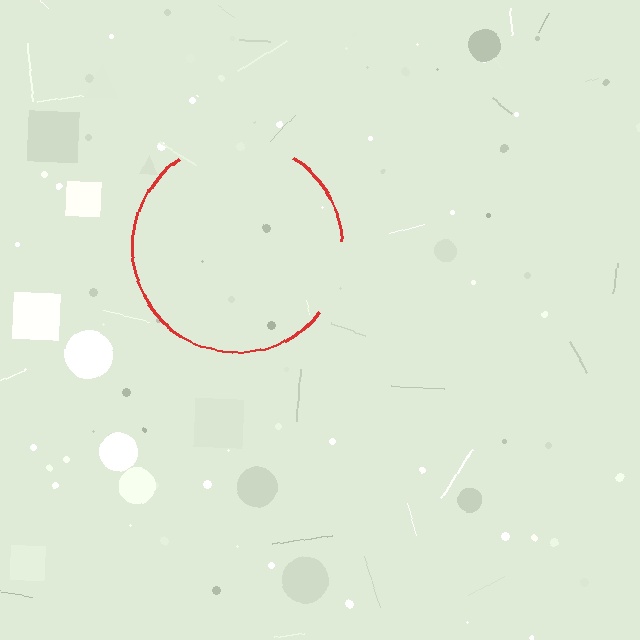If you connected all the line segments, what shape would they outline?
They would outline a circle.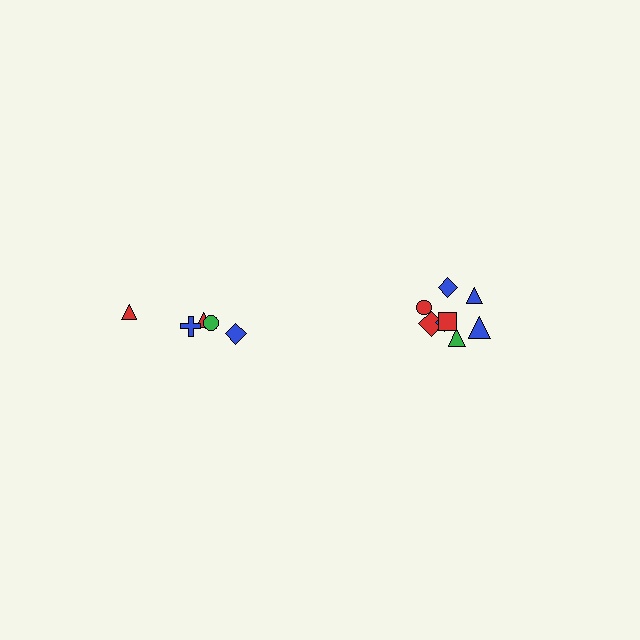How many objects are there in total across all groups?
There are 13 objects.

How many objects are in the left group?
There are 5 objects.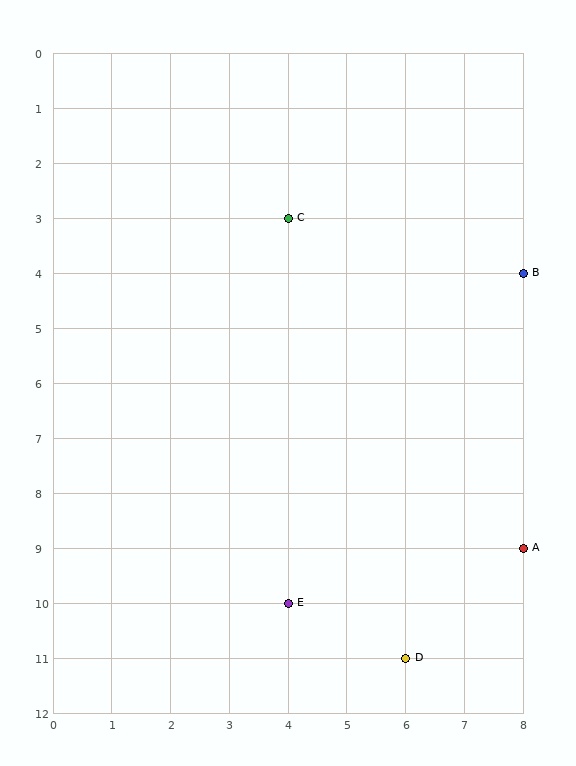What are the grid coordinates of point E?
Point E is at grid coordinates (4, 10).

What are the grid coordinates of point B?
Point B is at grid coordinates (8, 4).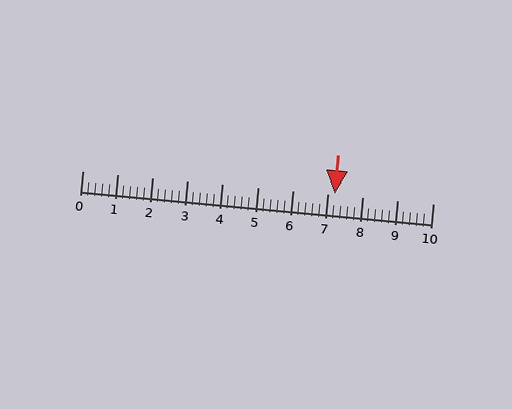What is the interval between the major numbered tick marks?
The major tick marks are spaced 1 units apart.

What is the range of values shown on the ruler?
The ruler shows values from 0 to 10.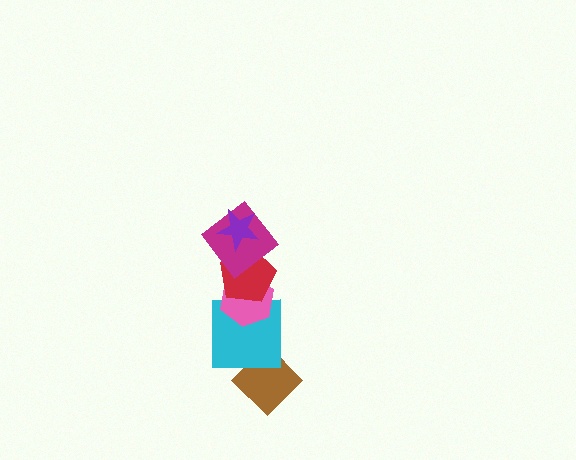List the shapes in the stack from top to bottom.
From top to bottom: the purple star, the magenta diamond, the red pentagon, the pink hexagon, the cyan square, the brown diamond.